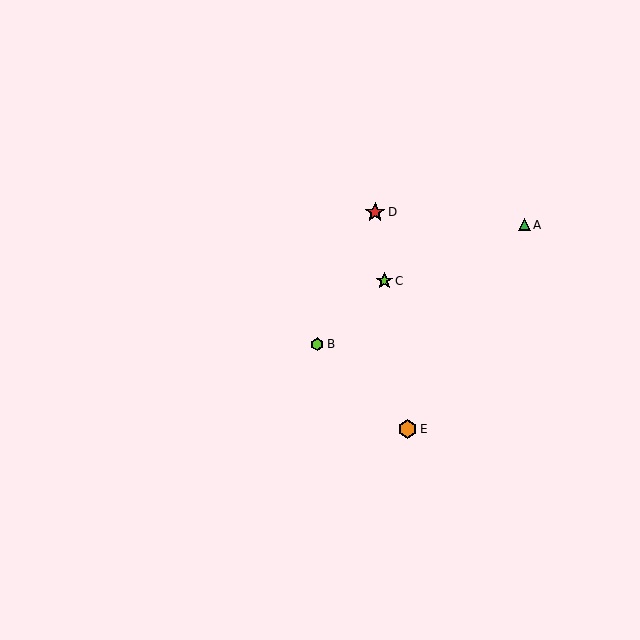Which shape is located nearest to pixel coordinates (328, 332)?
The lime hexagon (labeled B) at (317, 344) is nearest to that location.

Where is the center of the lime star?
The center of the lime star is at (384, 281).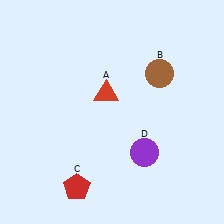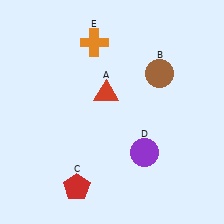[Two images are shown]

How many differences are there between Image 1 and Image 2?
There is 1 difference between the two images.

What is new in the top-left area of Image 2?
An orange cross (E) was added in the top-left area of Image 2.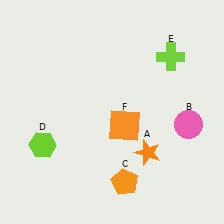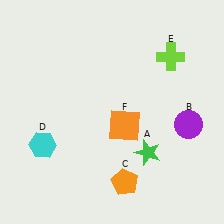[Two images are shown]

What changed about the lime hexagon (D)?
In Image 1, D is lime. In Image 2, it changed to cyan.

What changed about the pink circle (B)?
In Image 1, B is pink. In Image 2, it changed to purple.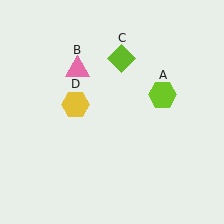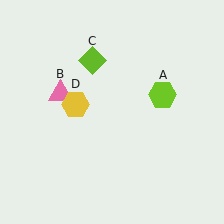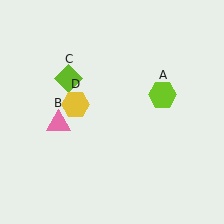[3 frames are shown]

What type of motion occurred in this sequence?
The pink triangle (object B), lime diamond (object C) rotated counterclockwise around the center of the scene.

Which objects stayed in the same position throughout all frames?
Lime hexagon (object A) and yellow hexagon (object D) remained stationary.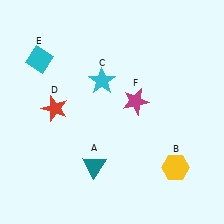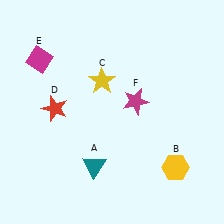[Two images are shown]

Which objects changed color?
C changed from cyan to yellow. E changed from cyan to magenta.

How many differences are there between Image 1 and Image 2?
There are 2 differences between the two images.